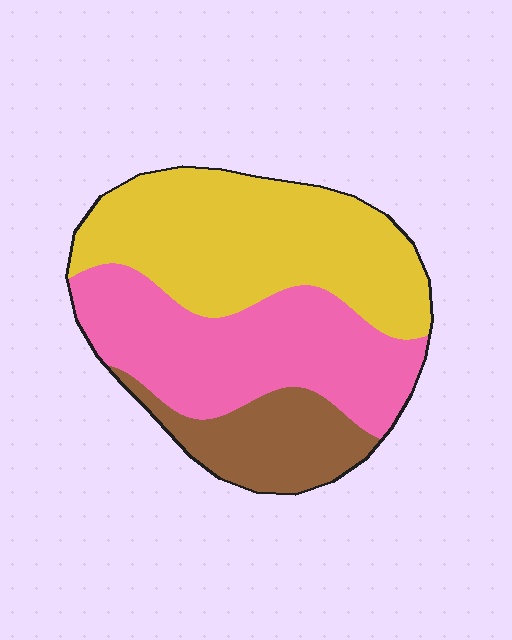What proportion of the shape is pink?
Pink takes up about three eighths (3/8) of the shape.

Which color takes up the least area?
Brown, at roughly 20%.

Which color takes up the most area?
Yellow, at roughly 45%.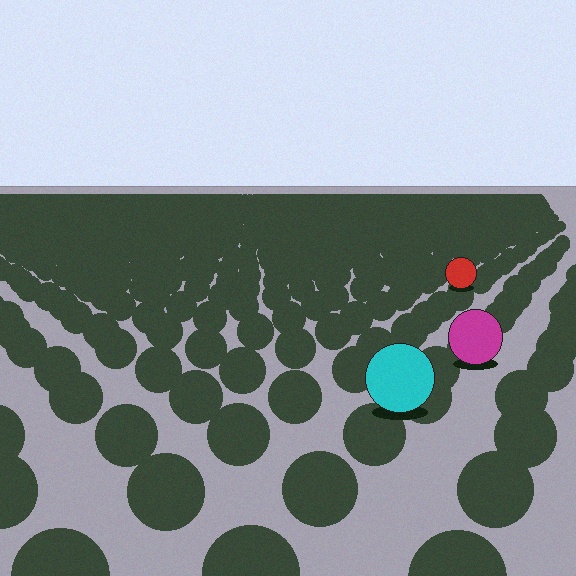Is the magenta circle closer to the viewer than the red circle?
Yes. The magenta circle is closer — you can tell from the texture gradient: the ground texture is coarser near it.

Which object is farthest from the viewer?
The red circle is farthest from the viewer. It appears smaller and the ground texture around it is denser.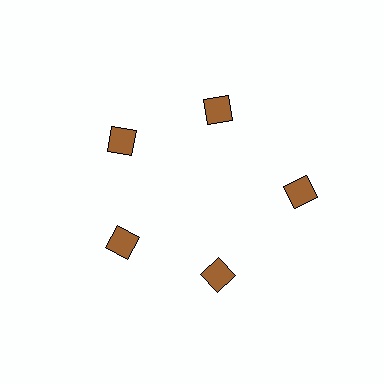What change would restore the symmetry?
The symmetry would be restored by moving it inward, back onto the ring so that all 5 squares sit at equal angles and equal distance from the center.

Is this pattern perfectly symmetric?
No. The 5 brown squares are arranged in a ring, but one element near the 3 o'clock position is pushed outward from the center, breaking the 5-fold rotational symmetry.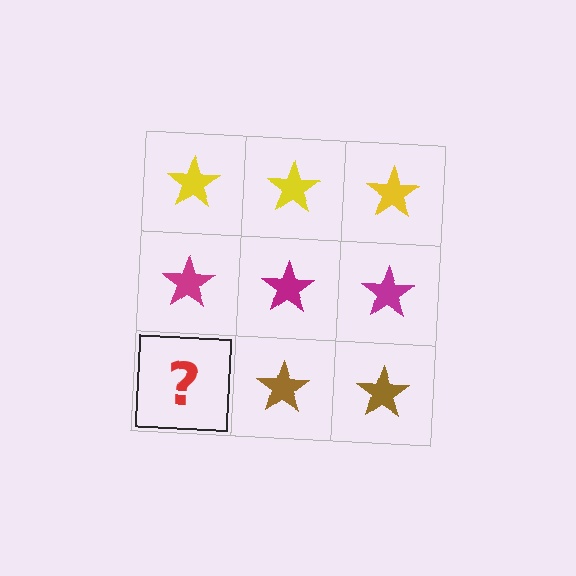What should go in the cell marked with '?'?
The missing cell should contain a brown star.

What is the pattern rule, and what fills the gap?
The rule is that each row has a consistent color. The gap should be filled with a brown star.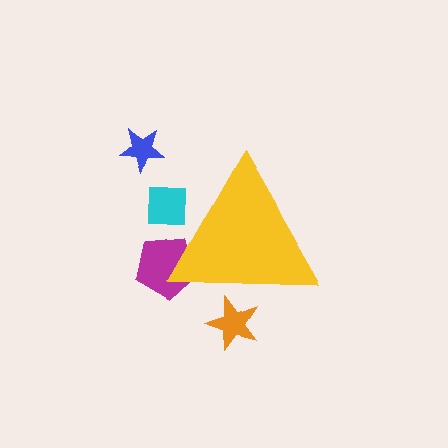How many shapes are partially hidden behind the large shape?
3 shapes are partially hidden.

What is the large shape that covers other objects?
A yellow triangle.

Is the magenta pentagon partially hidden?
Yes, the magenta pentagon is partially hidden behind the yellow triangle.